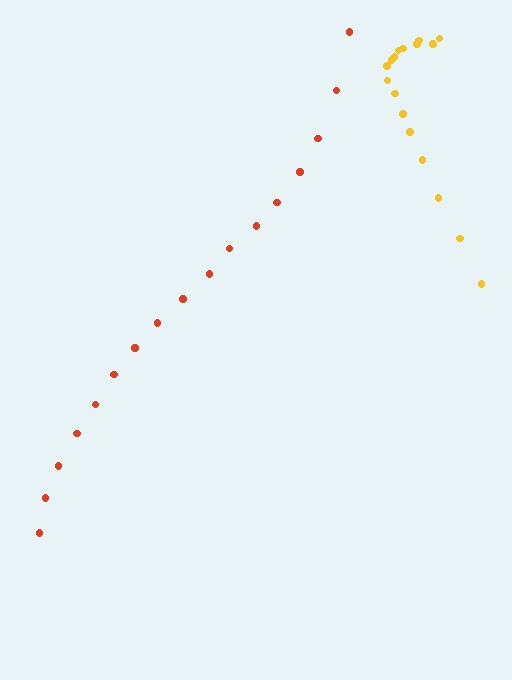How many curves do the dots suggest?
There are 2 distinct paths.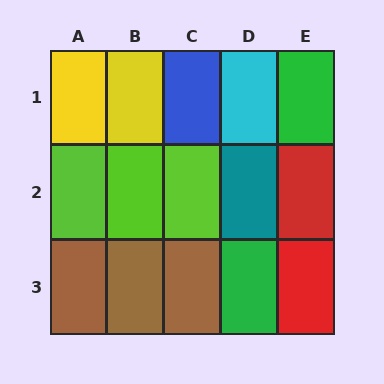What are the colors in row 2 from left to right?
Lime, lime, lime, teal, red.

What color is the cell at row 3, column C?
Brown.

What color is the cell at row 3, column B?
Brown.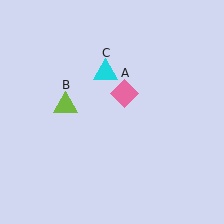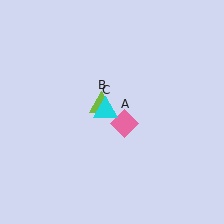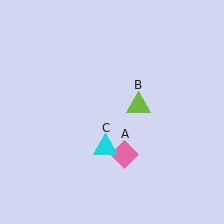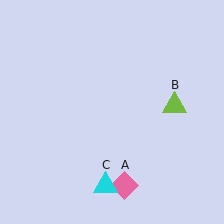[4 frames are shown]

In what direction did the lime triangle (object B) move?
The lime triangle (object B) moved right.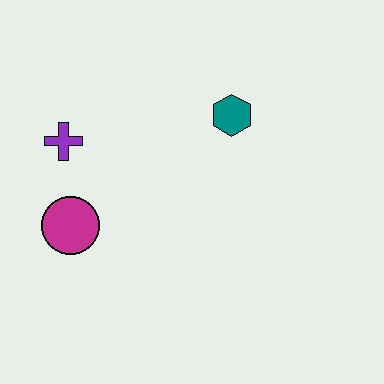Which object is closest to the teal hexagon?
The purple cross is closest to the teal hexagon.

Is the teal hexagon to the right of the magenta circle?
Yes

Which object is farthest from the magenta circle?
The teal hexagon is farthest from the magenta circle.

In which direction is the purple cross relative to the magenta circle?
The purple cross is above the magenta circle.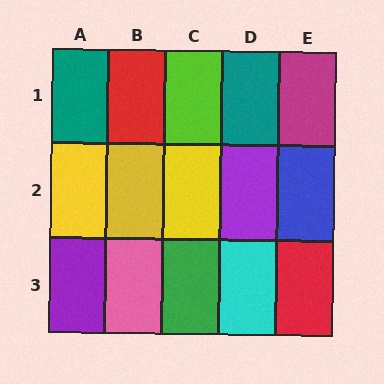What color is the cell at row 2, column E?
Blue.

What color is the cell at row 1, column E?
Magenta.